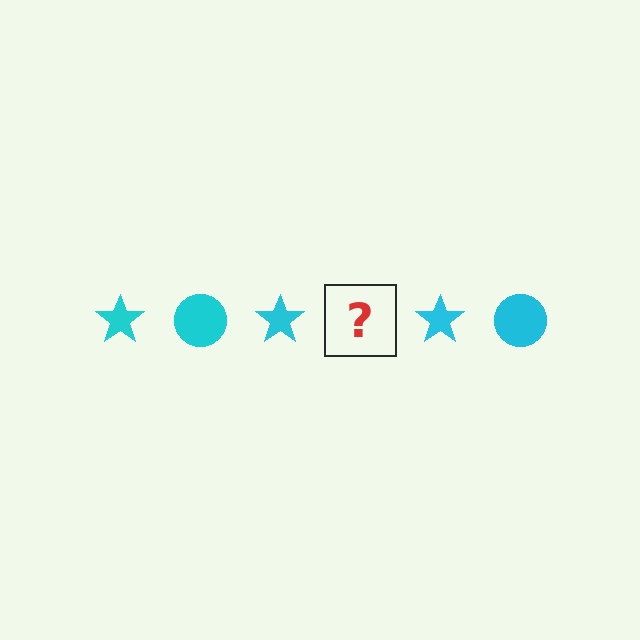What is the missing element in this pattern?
The missing element is a cyan circle.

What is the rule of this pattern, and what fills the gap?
The rule is that the pattern cycles through star, circle shapes in cyan. The gap should be filled with a cyan circle.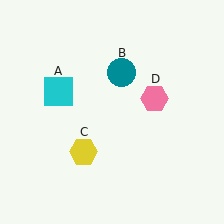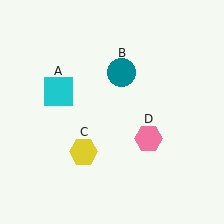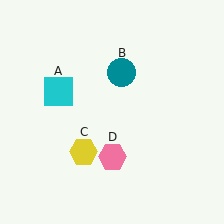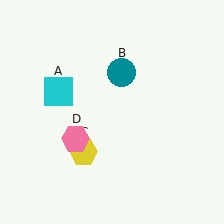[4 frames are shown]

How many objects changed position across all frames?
1 object changed position: pink hexagon (object D).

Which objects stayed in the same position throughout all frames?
Cyan square (object A) and teal circle (object B) and yellow hexagon (object C) remained stationary.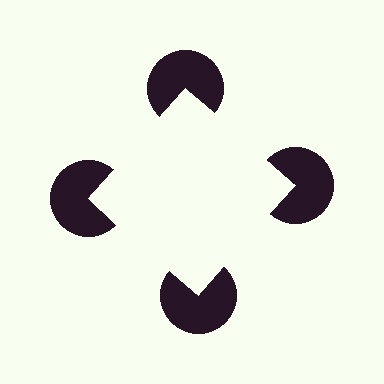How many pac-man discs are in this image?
There are 4 — one at each vertex of the illusory square.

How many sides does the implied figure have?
4 sides.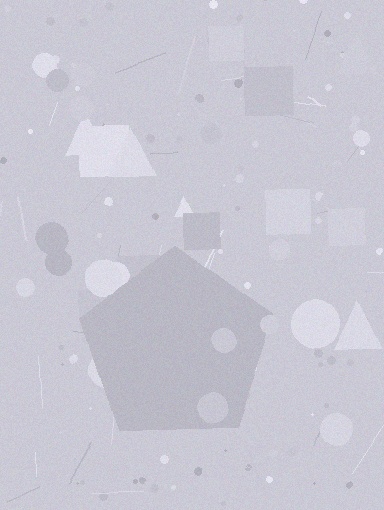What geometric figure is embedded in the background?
A pentagon is embedded in the background.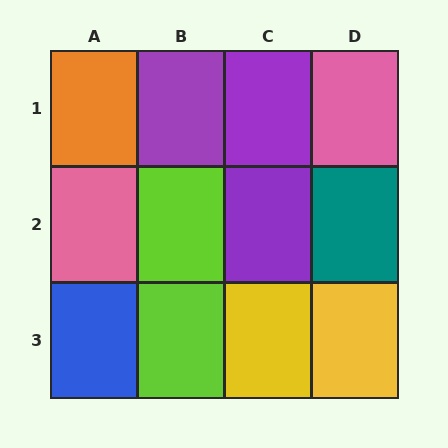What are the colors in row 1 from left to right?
Orange, purple, purple, pink.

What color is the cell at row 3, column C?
Yellow.